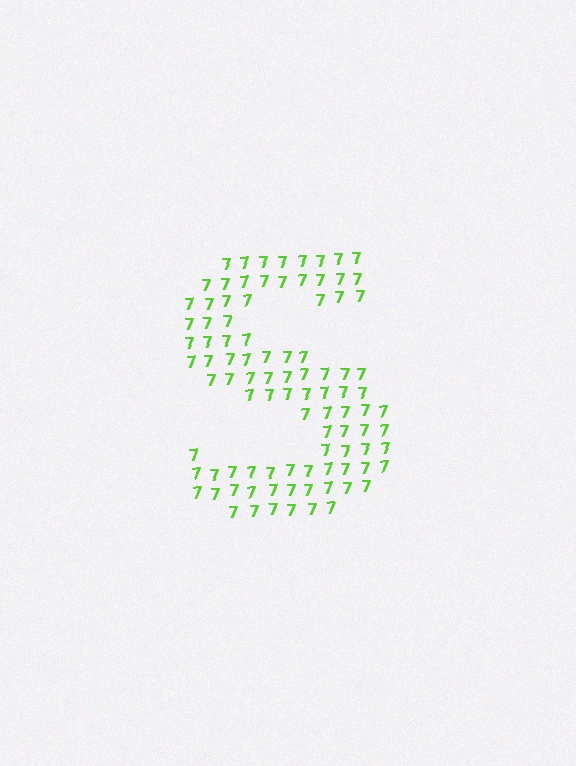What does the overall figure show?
The overall figure shows the letter S.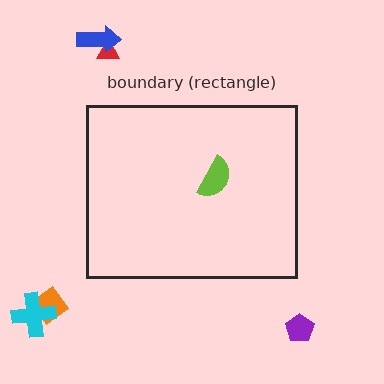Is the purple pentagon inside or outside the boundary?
Outside.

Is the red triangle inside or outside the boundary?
Outside.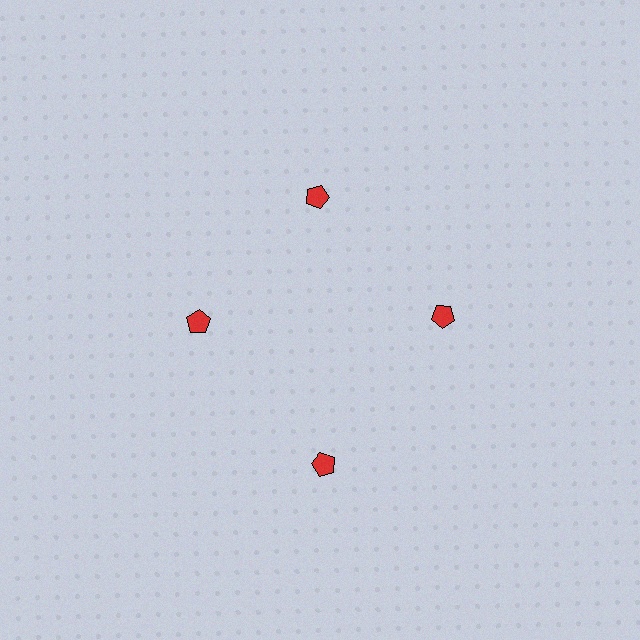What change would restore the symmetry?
The symmetry would be restored by moving it inward, back onto the ring so that all 4 pentagons sit at equal angles and equal distance from the center.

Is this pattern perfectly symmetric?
No. The 4 red pentagons are arranged in a ring, but one element near the 6 o'clock position is pushed outward from the center, breaking the 4-fold rotational symmetry.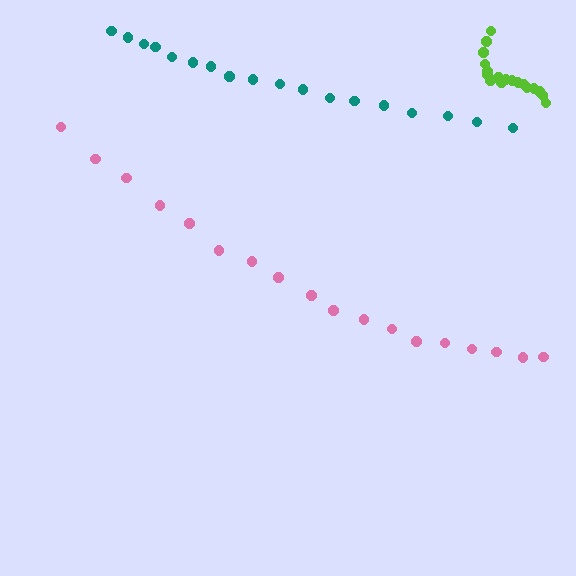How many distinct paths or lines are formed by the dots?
There are 3 distinct paths.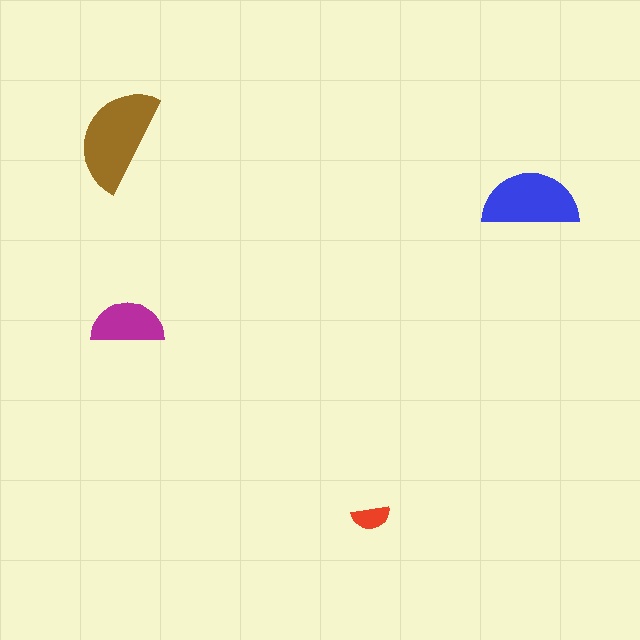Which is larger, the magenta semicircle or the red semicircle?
The magenta one.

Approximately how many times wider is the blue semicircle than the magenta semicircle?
About 1.5 times wider.